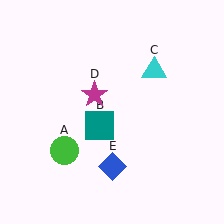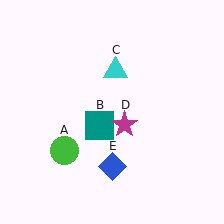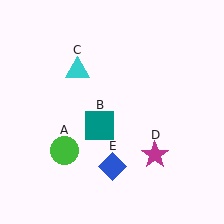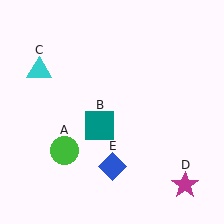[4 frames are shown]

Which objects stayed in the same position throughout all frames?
Green circle (object A) and teal square (object B) and blue diamond (object E) remained stationary.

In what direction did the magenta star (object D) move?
The magenta star (object D) moved down and to the right.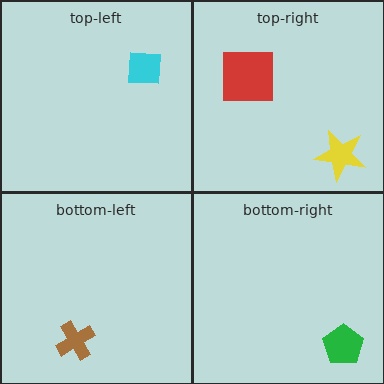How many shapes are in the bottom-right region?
1.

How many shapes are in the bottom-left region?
1.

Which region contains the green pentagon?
The bottom-right region.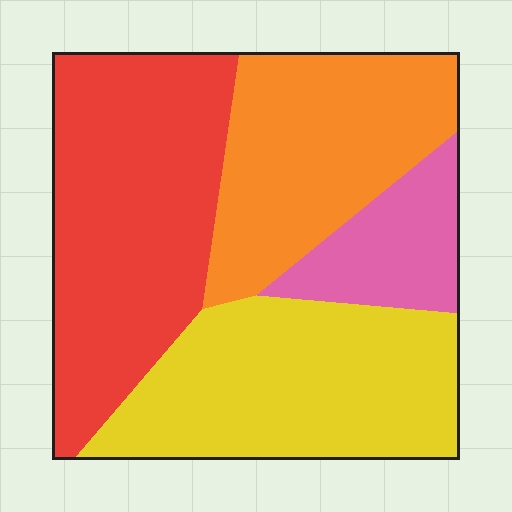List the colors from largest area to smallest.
From largest to smallest: red, yellow, orange, pink.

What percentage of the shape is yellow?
Yellow takes up between a quarter and a half of the shape.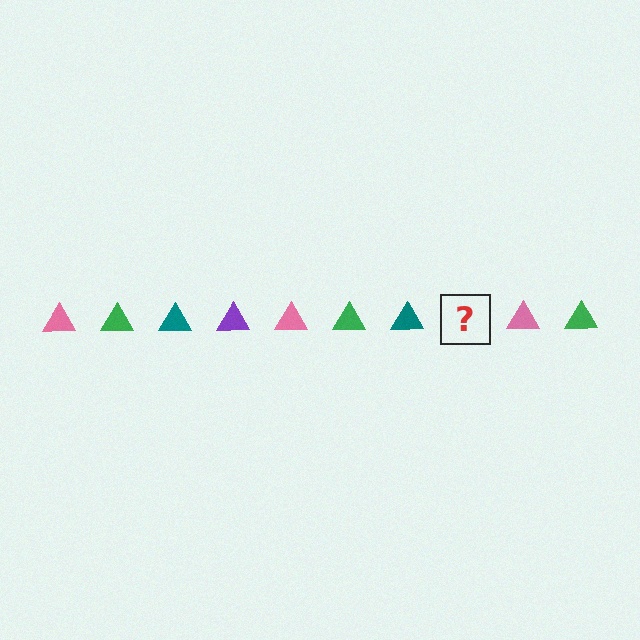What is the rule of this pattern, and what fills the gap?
The rule is that the pattern cycles through pink, green, teal, purple triangles. The gap should be filled with a purple triangle.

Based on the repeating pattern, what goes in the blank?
The blank should be a purple triangle.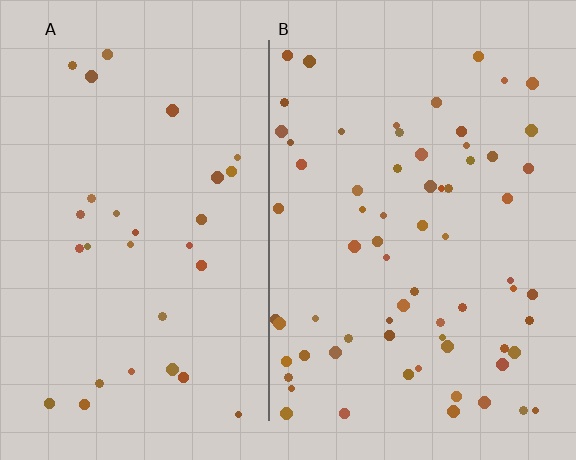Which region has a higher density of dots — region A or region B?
B (the right).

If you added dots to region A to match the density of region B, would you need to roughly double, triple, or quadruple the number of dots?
Approximately double.